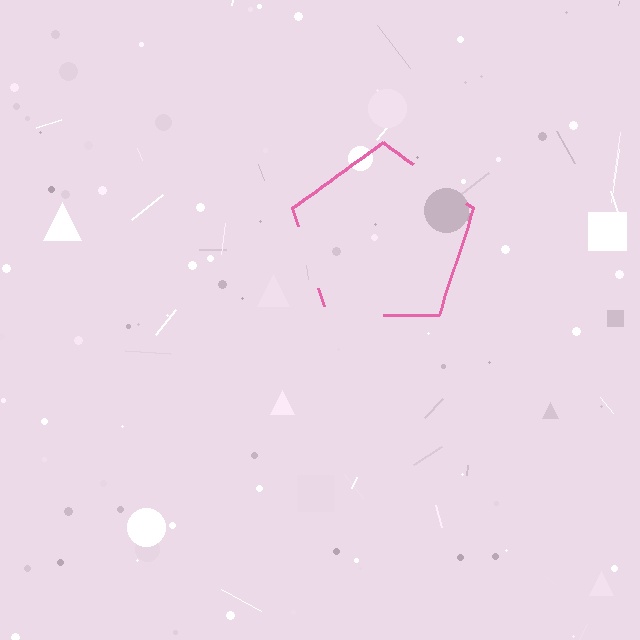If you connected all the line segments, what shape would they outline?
They would outline a pentagon.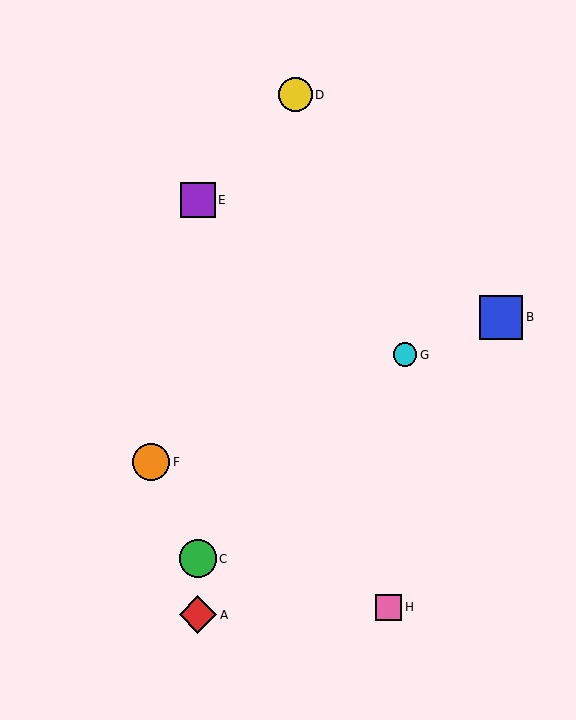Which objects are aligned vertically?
Objects A, C, E are aligned vertically.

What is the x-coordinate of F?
Object F is at x≈151.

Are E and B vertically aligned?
No, E is at x≈198 and B is at x≈501.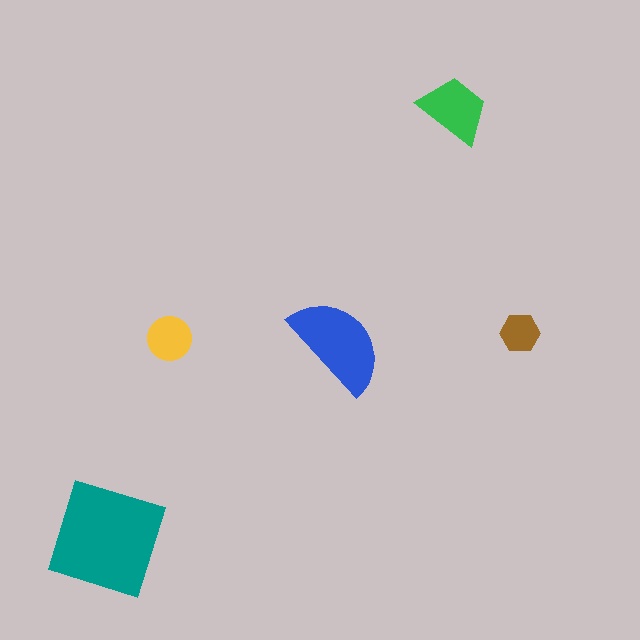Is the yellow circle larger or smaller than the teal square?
Smaller.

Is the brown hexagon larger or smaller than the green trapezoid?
Smaller.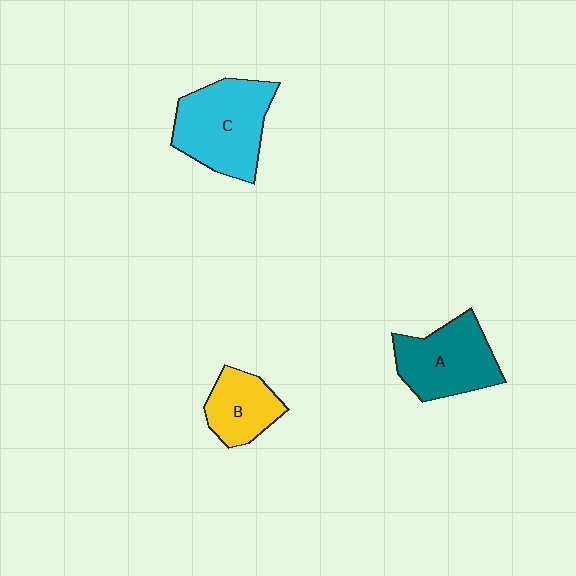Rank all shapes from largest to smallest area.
From largest to smallest: C (cyan), A (teal), B (yellow).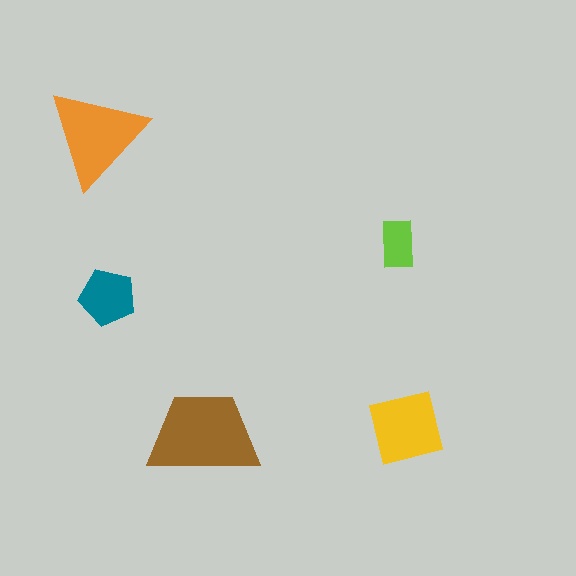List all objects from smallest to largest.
The lime rectangle, the teal pentagon, the yellow square, the orange triangle, the brown trapezoid.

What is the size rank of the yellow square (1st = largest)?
3rd.